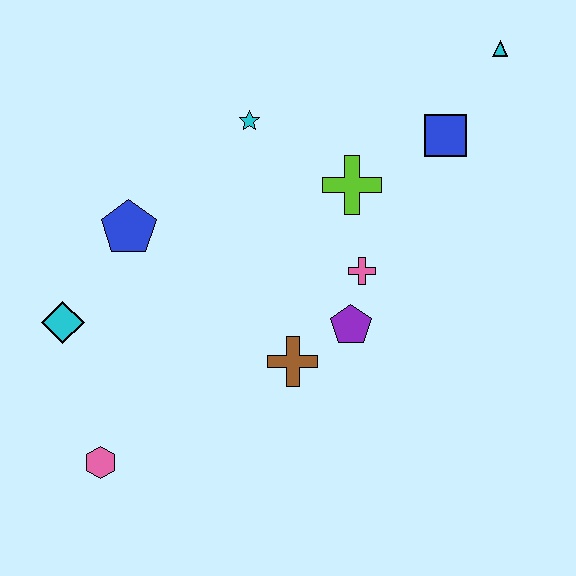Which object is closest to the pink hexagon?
The cyan diamond is closest to the pink hexagon.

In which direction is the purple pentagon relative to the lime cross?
The purple pentagon is below the lime cross.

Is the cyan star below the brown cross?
No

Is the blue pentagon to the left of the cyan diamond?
No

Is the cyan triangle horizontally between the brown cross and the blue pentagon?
No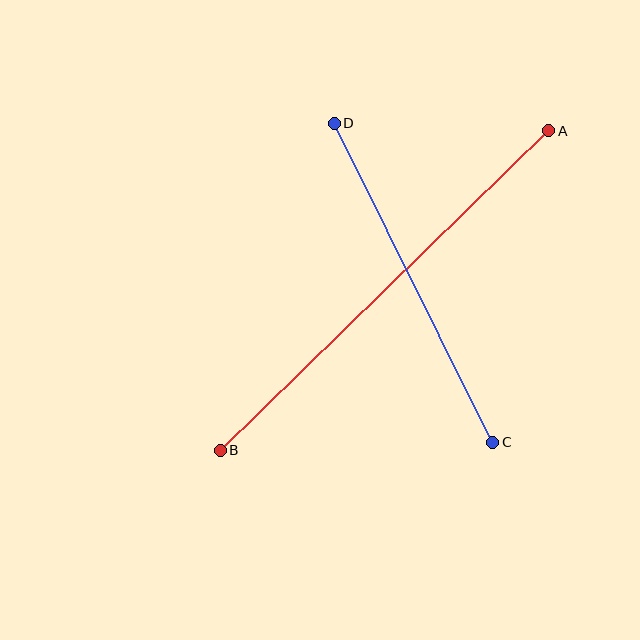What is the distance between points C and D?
The distance is approximately 356 pixels.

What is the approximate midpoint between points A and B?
The midpoint is at approximately (384, 290) pixels.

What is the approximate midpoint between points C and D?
The midpoint is at approximately (413, 283) pixels.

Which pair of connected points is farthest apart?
Points A and B are farthest apart.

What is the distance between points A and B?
The distance is approximately 458 pixels.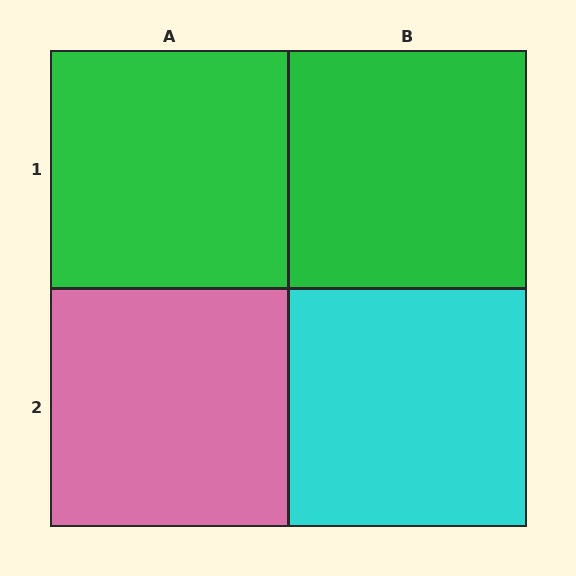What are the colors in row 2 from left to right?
Pink, cyan.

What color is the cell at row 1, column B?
Green.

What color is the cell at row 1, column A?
Green.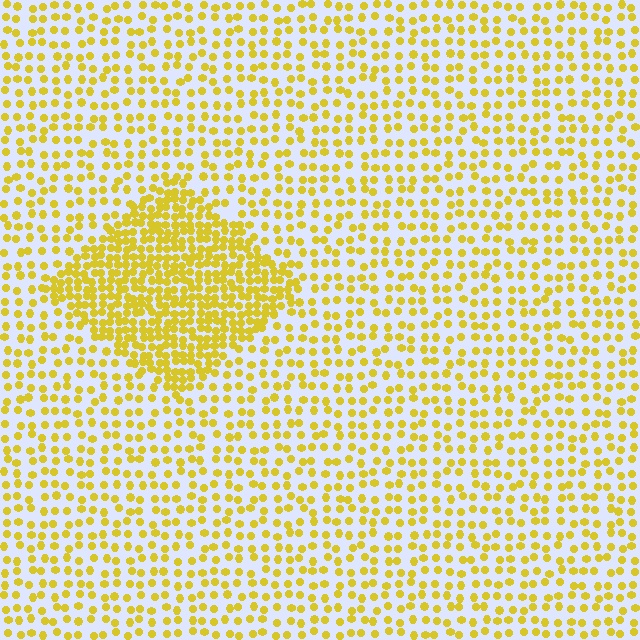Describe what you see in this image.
The image contains small yellow elements arranged at two different densities. A diamond-shaped region is visible where the elements are more densely packed than the surrounding area.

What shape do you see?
I see a diamond.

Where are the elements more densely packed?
The elements are more densely packed inside the diamond boundary.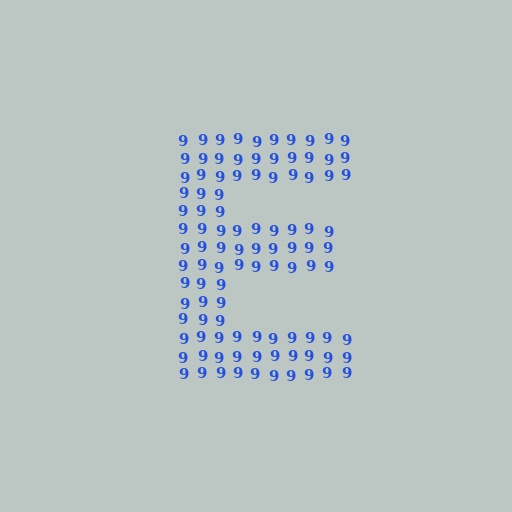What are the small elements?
The small elements are digit 9's.